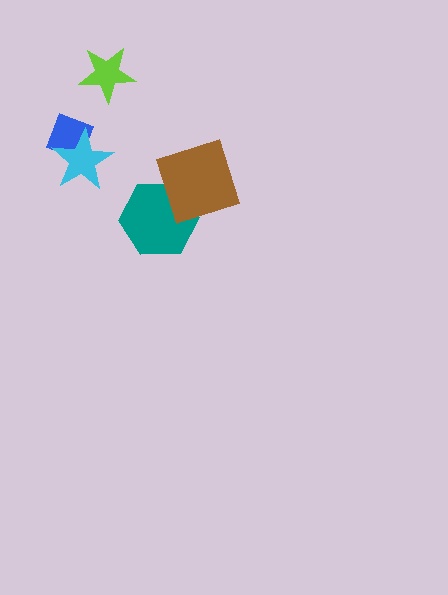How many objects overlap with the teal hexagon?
1 object overlaps with the teal hexagon.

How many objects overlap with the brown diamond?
1 object overlaps with the brown diamond.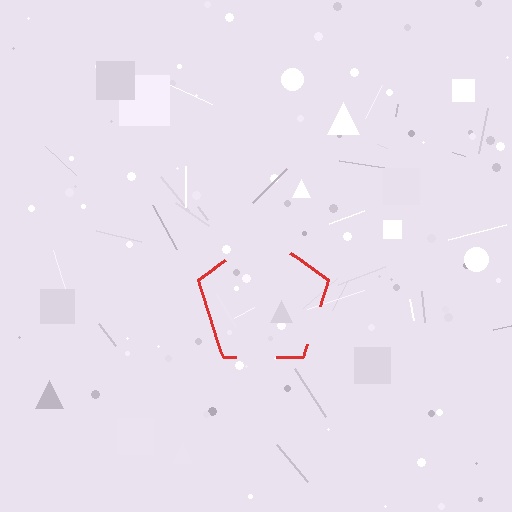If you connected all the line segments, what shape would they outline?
They would outline a pentagon.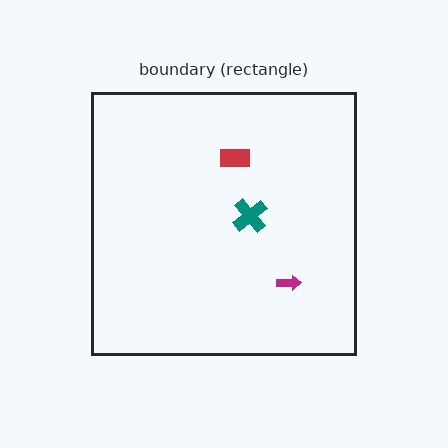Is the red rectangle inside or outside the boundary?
Inside.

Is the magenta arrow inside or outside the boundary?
Inside.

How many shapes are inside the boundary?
3 inside, 0 outside.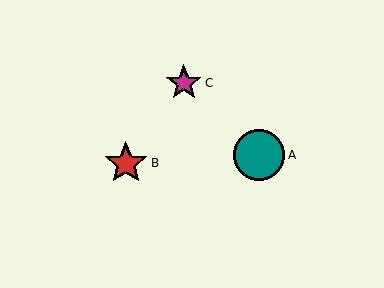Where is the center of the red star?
The center of the red star is at (126, 163).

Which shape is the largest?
The teal circle (labeled A) is the largest.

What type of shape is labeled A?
Shape A is a teal circle.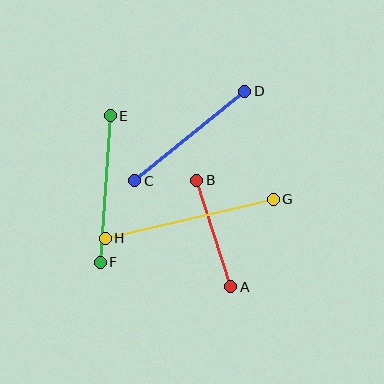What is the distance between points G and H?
The distance is approximately 173 pixels.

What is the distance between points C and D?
The distance is approximately 142 pixels.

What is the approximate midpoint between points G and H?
The midpoint is at approximately (189, 219) pixels.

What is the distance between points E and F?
The distance is approximately 147 pixels.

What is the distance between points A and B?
The distance is approximately 112 pixels.